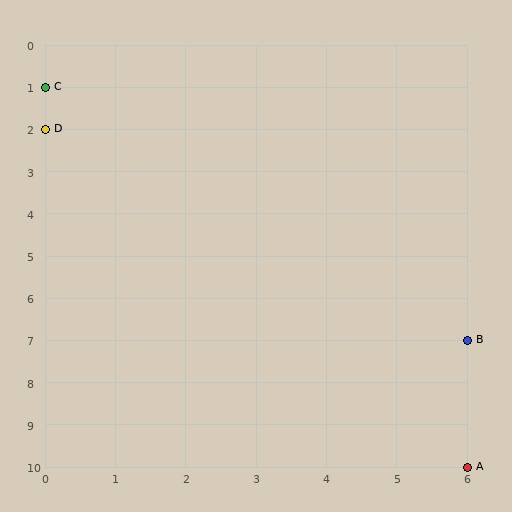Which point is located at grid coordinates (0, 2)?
Point D is at (0, 2).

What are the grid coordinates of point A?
Point A is at grid coordinates (6, 10).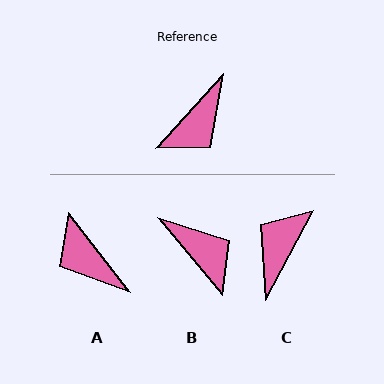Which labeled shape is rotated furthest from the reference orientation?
C, about 166 degrees away.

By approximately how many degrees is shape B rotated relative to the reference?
Approximately 82 degrees counter-clockwise.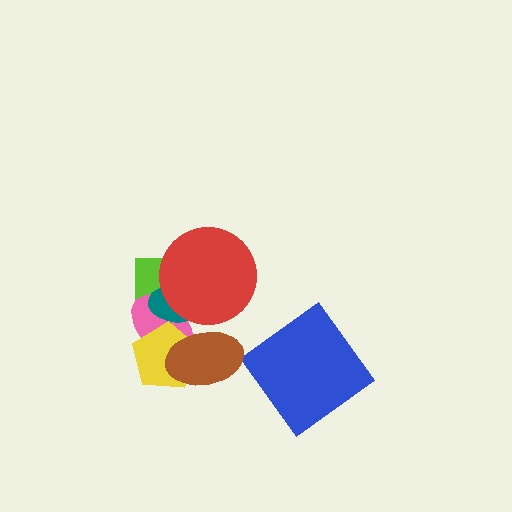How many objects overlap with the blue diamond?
0 objects overlap with the blue diamond.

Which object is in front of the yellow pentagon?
The brown ellipse is in front of the yellow pentagon.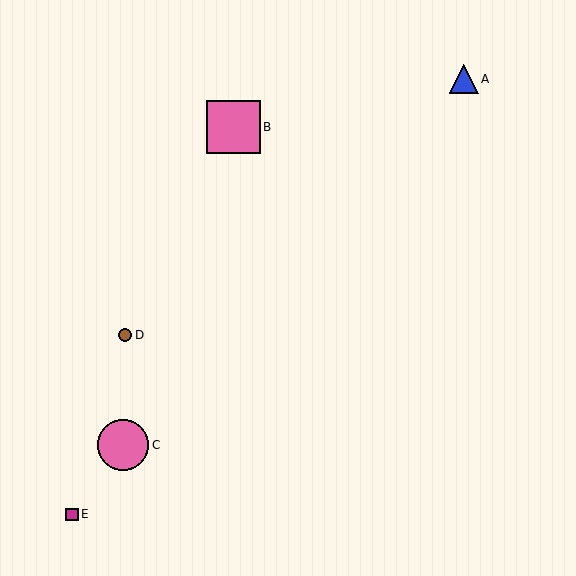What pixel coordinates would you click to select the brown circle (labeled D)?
Click at (125, 335) to select the brown circle D.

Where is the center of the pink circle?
The center of the pink circle is at (123, 445).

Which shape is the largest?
The pink square (labeled B) is the largest.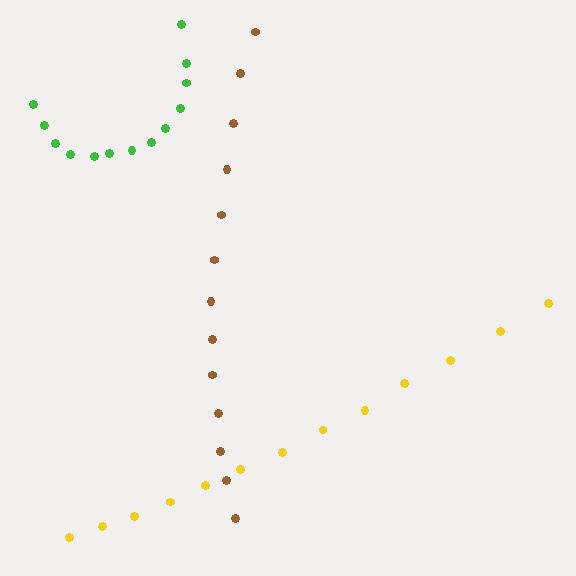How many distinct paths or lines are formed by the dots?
There are 3 distinct paths.